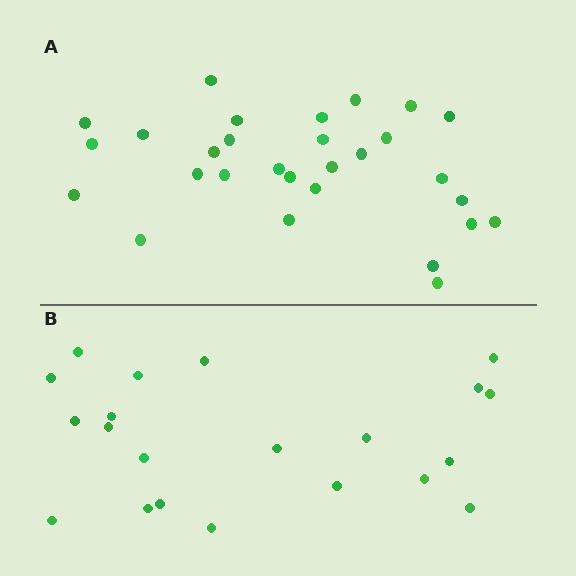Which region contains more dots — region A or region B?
Region A (the top region) has more dots.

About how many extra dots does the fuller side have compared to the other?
Region A has roughly 8 or so more dots than region B.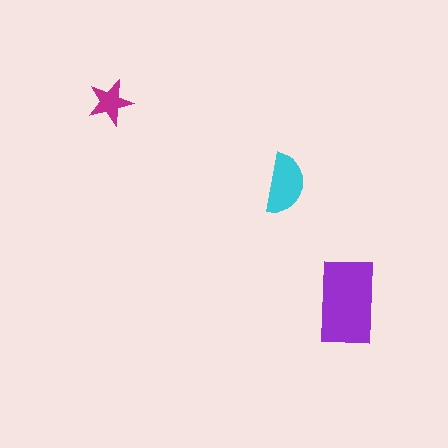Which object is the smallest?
The magenta star.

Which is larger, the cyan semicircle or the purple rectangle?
The purple rectangle.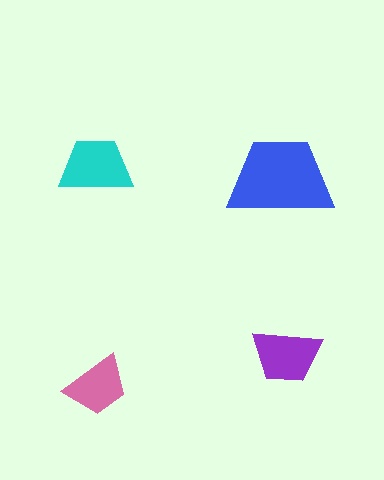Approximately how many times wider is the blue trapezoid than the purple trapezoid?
About 1.5 times wider.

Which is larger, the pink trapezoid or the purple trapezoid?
The purple one.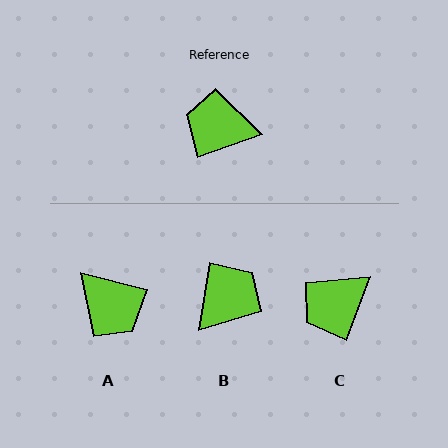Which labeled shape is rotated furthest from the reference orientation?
A, about 147 degrees away.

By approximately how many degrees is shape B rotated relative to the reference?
Approximately 118 degrees clockwise.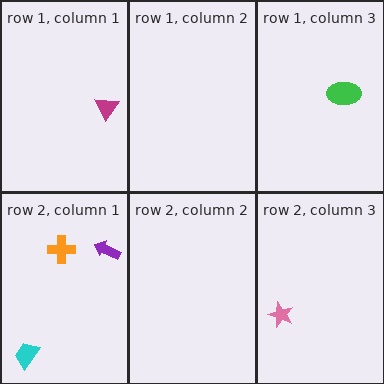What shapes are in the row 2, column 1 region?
The cyan trapezoid, the orange cross, the purple arrow.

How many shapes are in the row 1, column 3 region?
1.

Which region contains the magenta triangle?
The row 1, column 1 region.